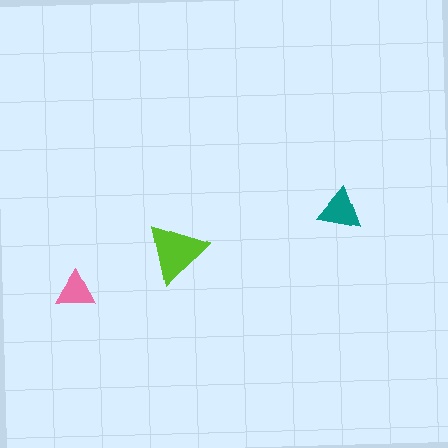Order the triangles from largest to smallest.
the lime one, the teal one, the pink one.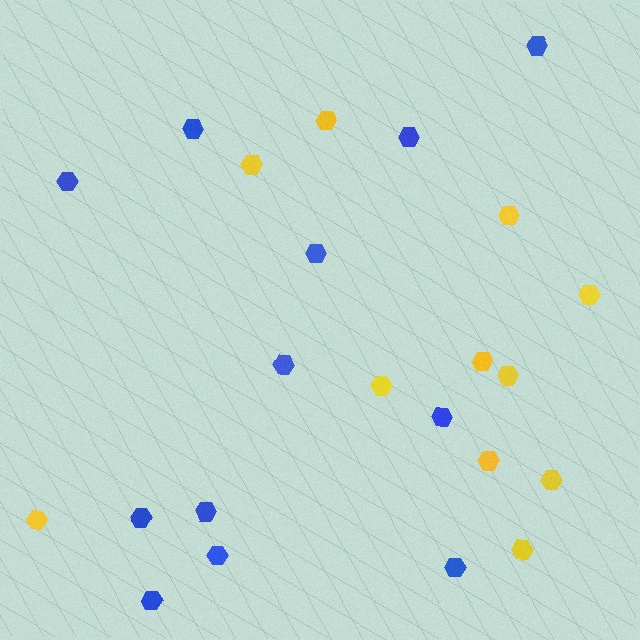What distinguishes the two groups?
There are 2 groups: one group of blue hexagons (12) and one group of yellow hexagons (11).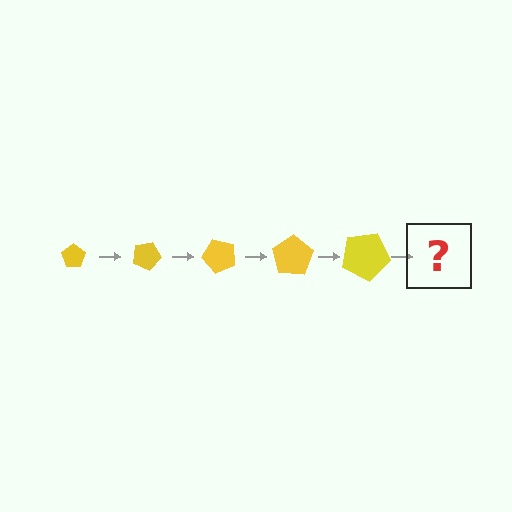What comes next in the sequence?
The next element should be a pentagon, larger than the previous one and rotated 125 degrees from the start.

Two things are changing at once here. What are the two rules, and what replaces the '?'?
The two rules are that the pentagon grows larger each step and it rotates 25 degrees each step. The '?' should be a pentagon, larger than the previous one and rotated 125 degrees from the start.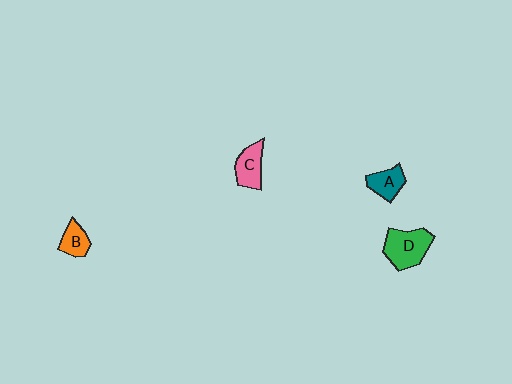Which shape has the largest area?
Shape D (green).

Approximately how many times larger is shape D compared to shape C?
Approximately 1.5 times.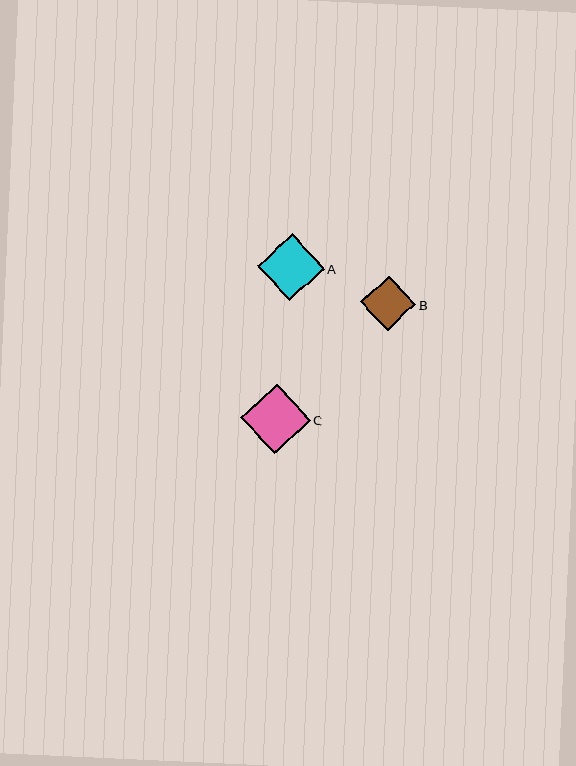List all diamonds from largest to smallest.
From largest to smallest: C, A, B.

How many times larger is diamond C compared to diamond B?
Diamond C is approximately 1.3 times the size of diamond B.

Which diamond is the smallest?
Diamond B is the smallest with a size of approximately 55 pixels.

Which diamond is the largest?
Diamond C is the largest with a size of approximately 70 pixels.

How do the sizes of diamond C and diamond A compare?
Diamond C and diamond A are approximately the same size.